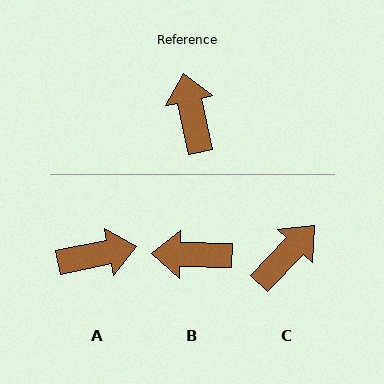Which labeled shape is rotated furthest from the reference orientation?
A, about 91 degrees away.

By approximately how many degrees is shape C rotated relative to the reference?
Approximately 56 degrees clockwise.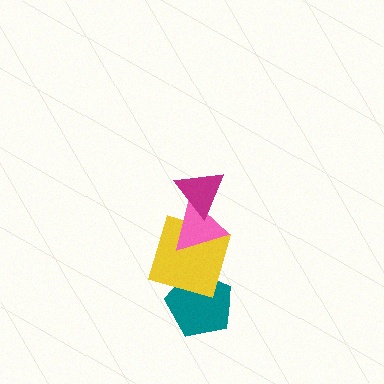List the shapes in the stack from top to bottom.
From top to bottom: the magenta triangle, the pink triangle, the yellow square, the teal pentagon.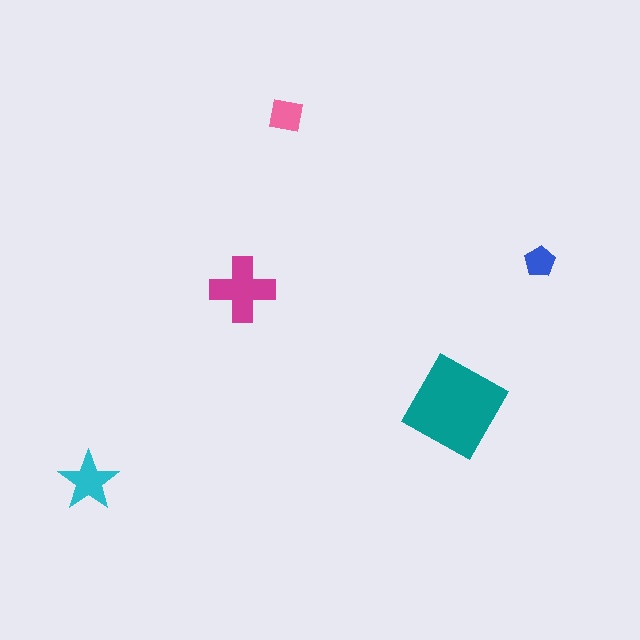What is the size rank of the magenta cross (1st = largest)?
2nd.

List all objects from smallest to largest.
The blue pentagon, the pink square, the cyan star, the magenta cross, the teal square.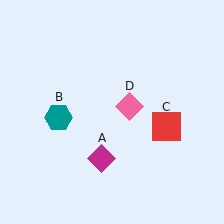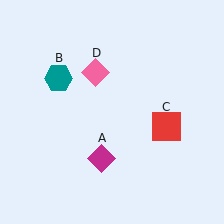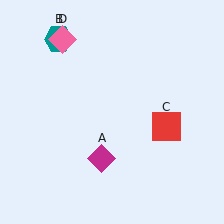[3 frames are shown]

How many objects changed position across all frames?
2 objects changed position: teal hexagon (object B), pink diamond (object D).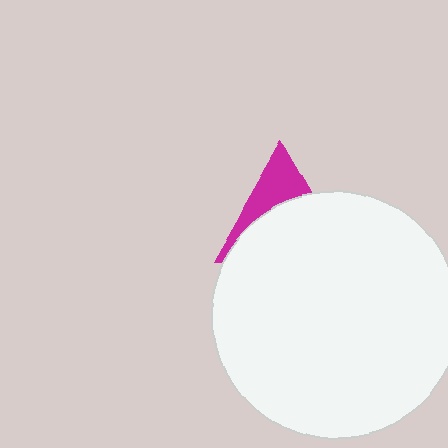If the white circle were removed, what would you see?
You would see the complete magenta triangle.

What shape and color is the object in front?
The object in front is a white circle.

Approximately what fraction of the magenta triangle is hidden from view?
Roughly 65% of the magenta triangle is hidden behind the white circle.